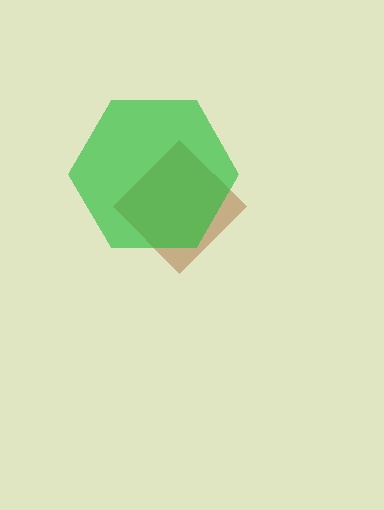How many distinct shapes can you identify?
There are 2 distinct shapes: a brown diamond, a green hexagon.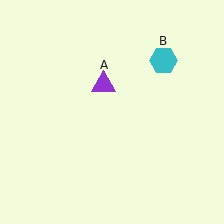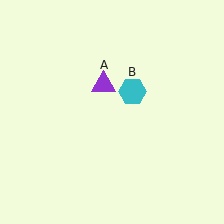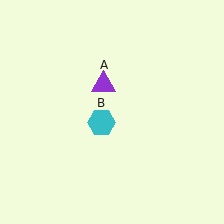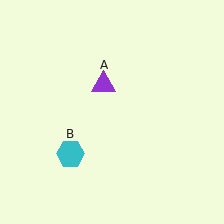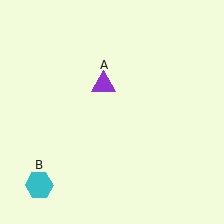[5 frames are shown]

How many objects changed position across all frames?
1 object changed position: cyan hexagon (object B).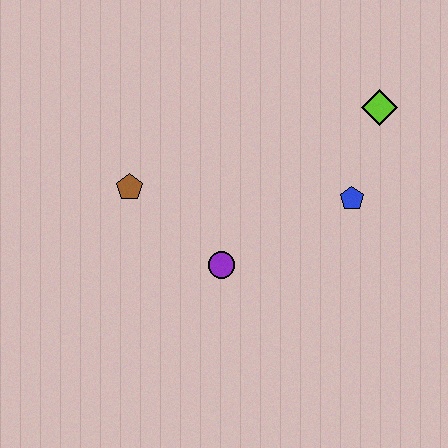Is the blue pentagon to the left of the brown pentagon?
No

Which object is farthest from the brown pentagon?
The lime diamond is farthest from the brown pentagon.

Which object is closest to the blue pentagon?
The lime diamond is closest to the blue pentagon.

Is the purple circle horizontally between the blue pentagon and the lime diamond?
No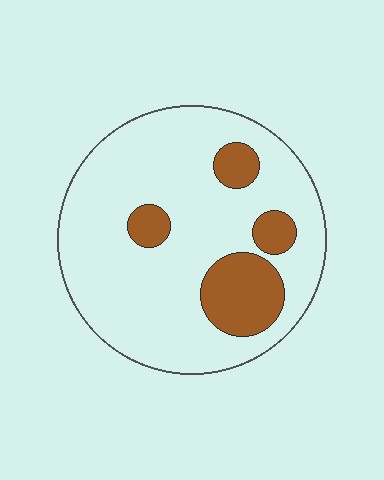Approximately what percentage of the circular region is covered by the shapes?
Approximately 20%.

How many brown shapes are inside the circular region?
4.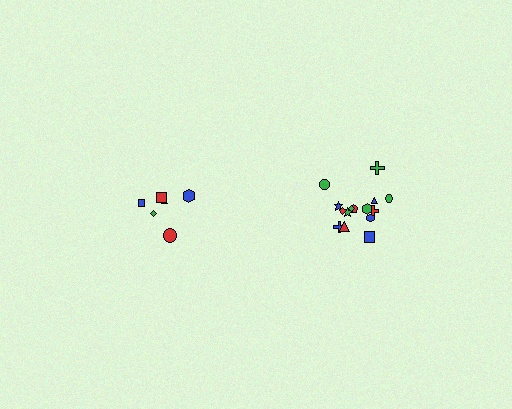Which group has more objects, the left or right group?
The right group.